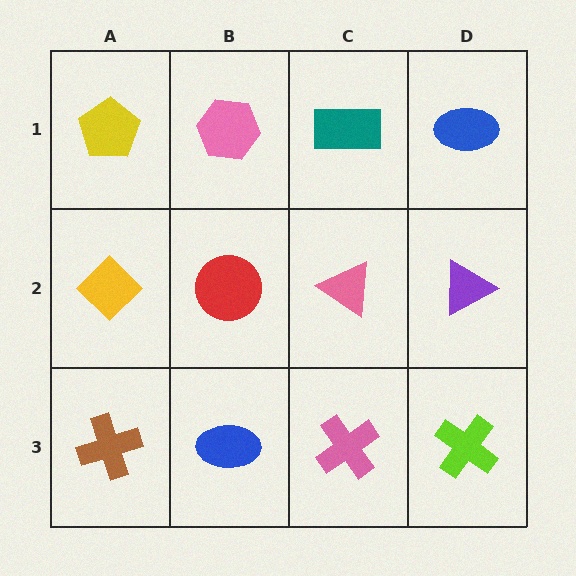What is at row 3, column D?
A lime cross.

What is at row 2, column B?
A red circle.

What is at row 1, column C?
A teal rectangle.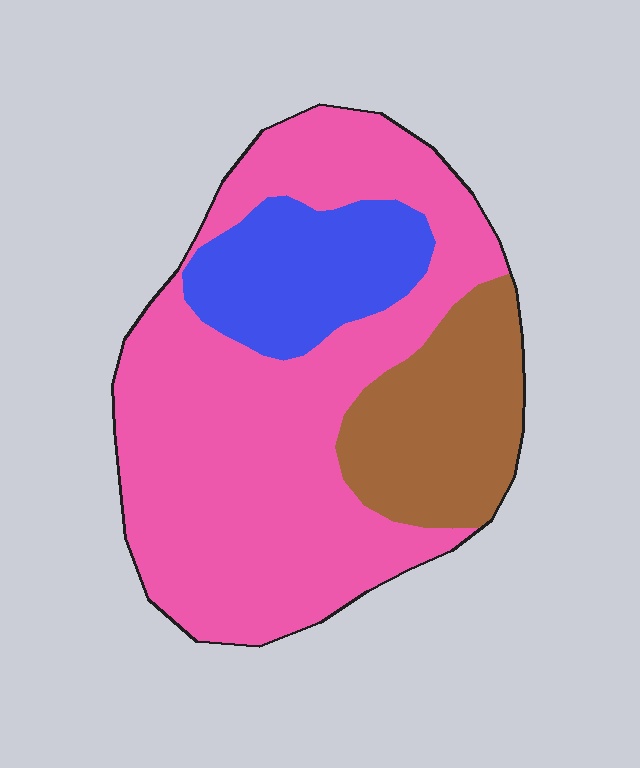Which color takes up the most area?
Pink, at roughly 65%.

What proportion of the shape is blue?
Blue takes up about one sixth (1/6) of the shape.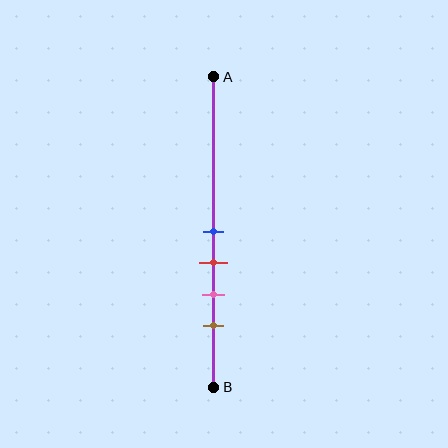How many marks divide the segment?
There are 4 marks dividing the segment.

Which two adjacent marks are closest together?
The blue and red marks are the closest adjacent pair.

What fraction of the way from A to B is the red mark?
The red mark is approximately 60% (0.6) of the way from A to B.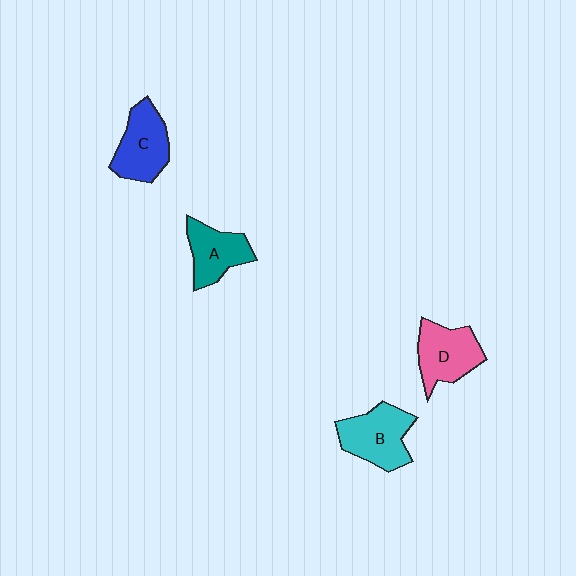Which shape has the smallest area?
Shape A (teal).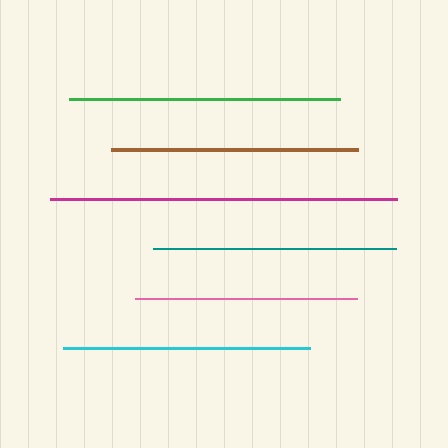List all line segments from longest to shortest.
From longest to shortest: magenta, green, cyan, brown, teal, pink.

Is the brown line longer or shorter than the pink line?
The brown line is longer than the pink line.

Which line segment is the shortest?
The pink line is the shortest at approximately 222 pixels.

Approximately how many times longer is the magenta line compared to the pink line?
The magenta line is approximately 1.6 times the length of the pink line.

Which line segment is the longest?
The magenta line is the longest at approximately 347 pixels.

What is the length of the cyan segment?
The cyan segment is approximately 247 pixels long.